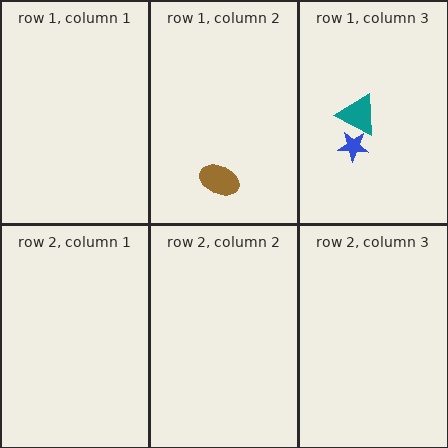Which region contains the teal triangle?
The row 1, column 3 region.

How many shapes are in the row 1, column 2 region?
1.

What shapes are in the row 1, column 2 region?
The brown ellipse.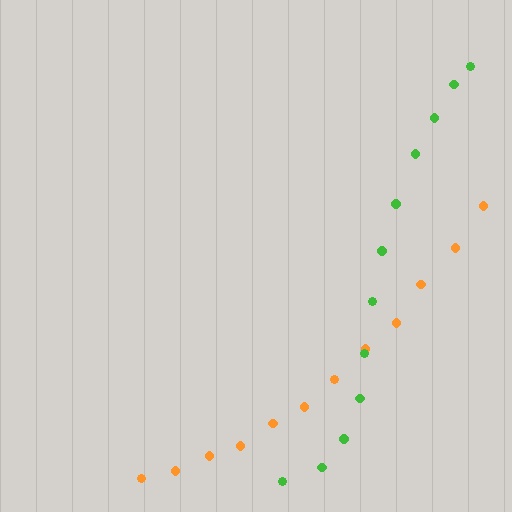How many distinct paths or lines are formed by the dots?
There are 2 distinct paths.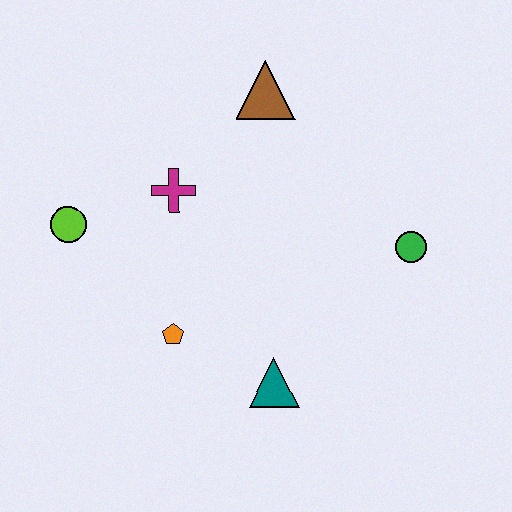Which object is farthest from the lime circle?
The green circle is farthest from the lime circle.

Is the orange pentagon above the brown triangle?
No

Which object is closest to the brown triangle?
The magenta cross is closest to the brown triangle.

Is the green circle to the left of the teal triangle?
No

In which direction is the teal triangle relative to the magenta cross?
The teal triangle is below the magenta cross.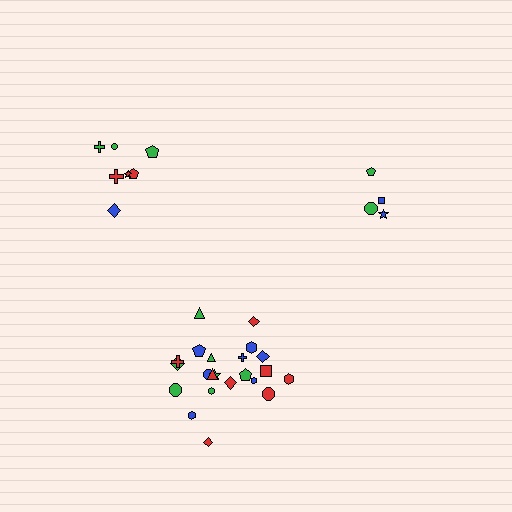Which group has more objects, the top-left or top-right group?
The top-left group.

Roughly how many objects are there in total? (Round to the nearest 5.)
Roughly 35 objects in total.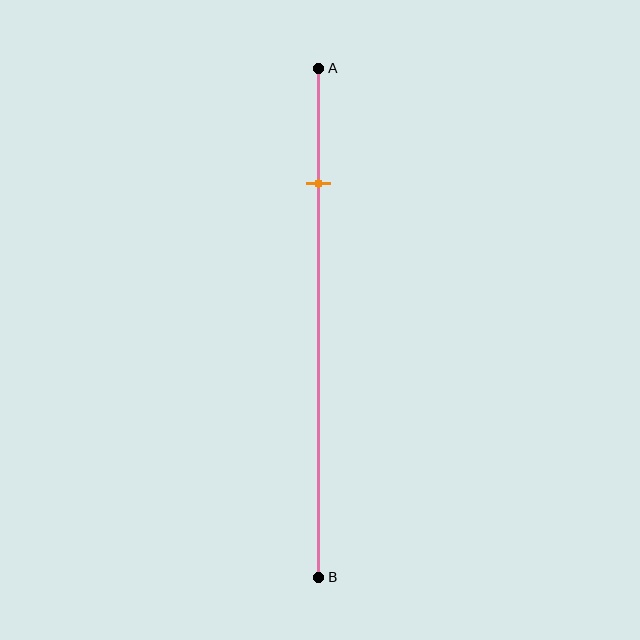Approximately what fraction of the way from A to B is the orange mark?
The orange mark is approximately 25% of the way from A to B.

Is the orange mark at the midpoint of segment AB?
No, the mark is at about 25% from A, not at the 50% midpoint.